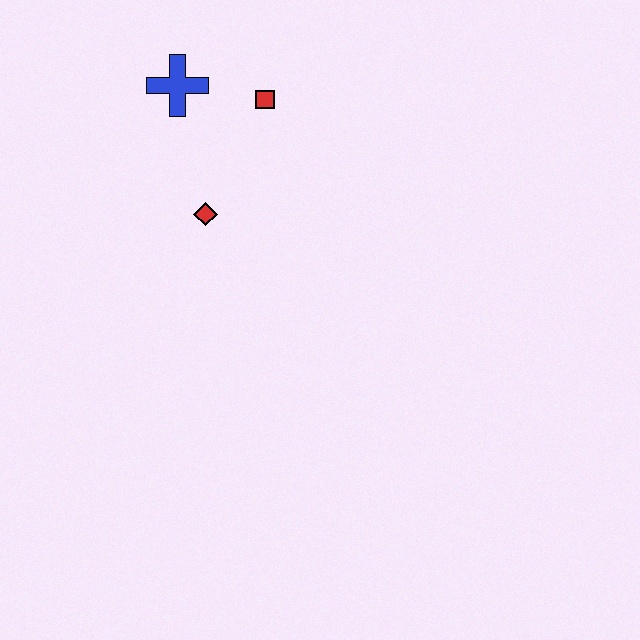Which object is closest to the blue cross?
The red square is closest to the blue cross.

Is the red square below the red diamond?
No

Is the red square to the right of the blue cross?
Yes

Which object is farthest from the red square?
The red diamond is farthest from the red square.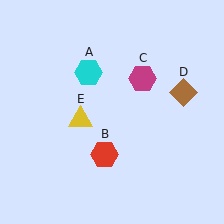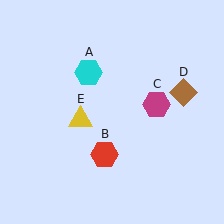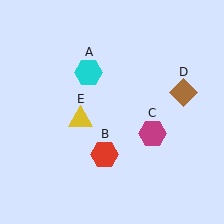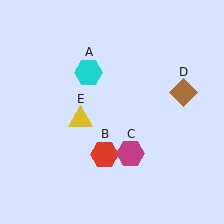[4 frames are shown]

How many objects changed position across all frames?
1 object changed position: magenta hexagon (object C).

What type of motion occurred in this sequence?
The magenta hexagon (object C) rotated clockwise around the center of the scene.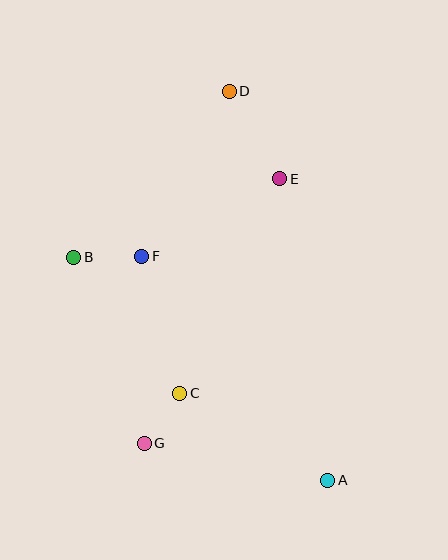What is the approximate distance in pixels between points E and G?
The distance between E and G is approximately 297 pixels.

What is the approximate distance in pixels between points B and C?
The distance between B and C is approximately 172 pixels.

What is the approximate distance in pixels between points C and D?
The distance between C and D is approximately 306 pixels.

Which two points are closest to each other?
Points C and G are closest to each other.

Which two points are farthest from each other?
Points A and D are farthest from each other.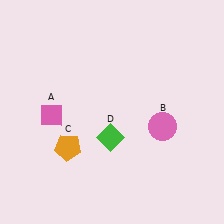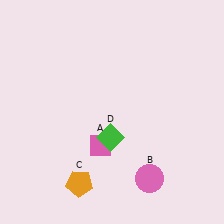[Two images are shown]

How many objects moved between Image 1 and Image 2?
3 objects moved between the two images.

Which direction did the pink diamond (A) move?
The pink diamond (A) moved right.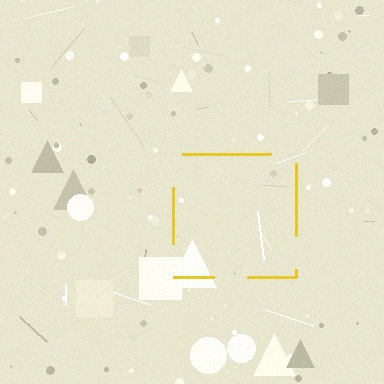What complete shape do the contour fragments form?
The contour fragments form a square.